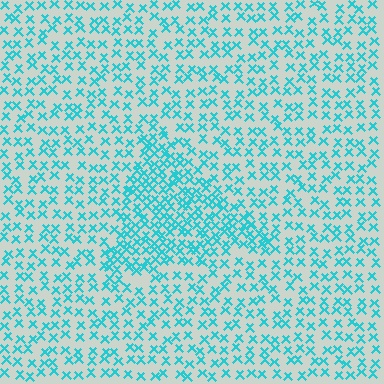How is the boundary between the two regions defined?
The boundary is defined by a change in element density (approximately 1.9x ratio). All elements are the same color, size, and shape.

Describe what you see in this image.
The image contains small cyan elements arranged at two different densities. A triangle-shaped region is visible where the elements are more densely packed than the surrounding area.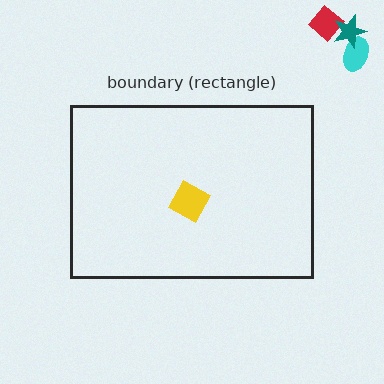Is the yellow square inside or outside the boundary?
Inside.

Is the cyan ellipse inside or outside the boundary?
Outside.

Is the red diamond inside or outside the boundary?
Outside.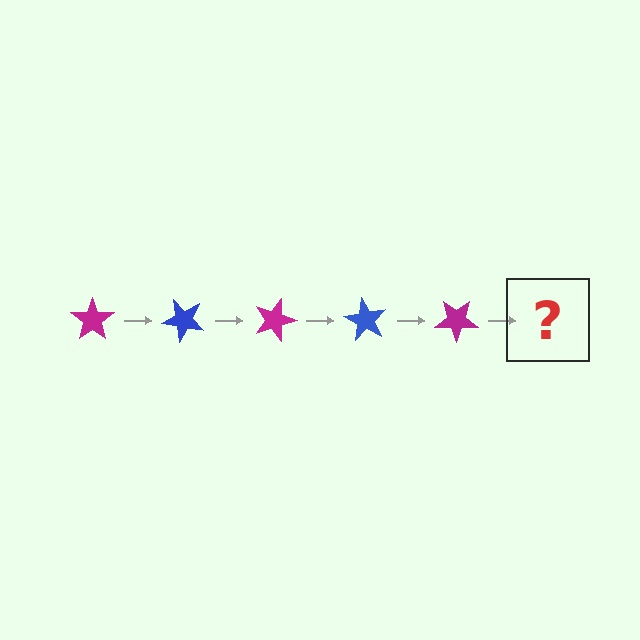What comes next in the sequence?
The next element should be a blue star, rotated 225 degrees from the start.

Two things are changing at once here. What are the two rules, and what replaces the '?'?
The two rules are that it rotates 45 degrees each step and the color cycles through magenta and blue. The '?' should be a blue star, rotated 225 degrees from the start.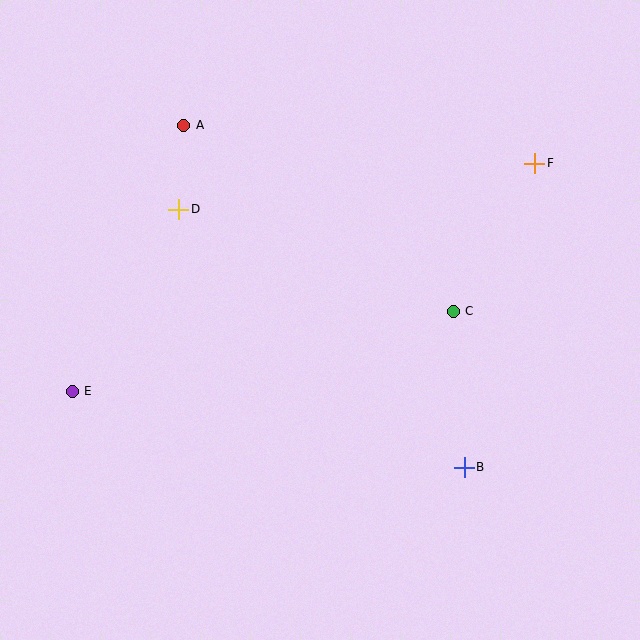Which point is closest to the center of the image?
Point C at (453, 311) is closest to the center.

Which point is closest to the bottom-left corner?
Point E is closest to the bottom-left corner.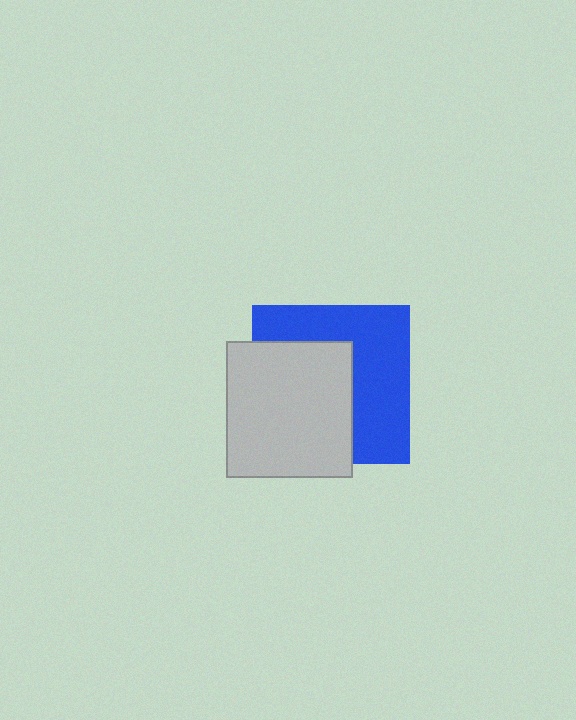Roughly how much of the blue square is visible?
About half of it is visible (roughly 50%).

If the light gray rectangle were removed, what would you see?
You would see the complete blue square.